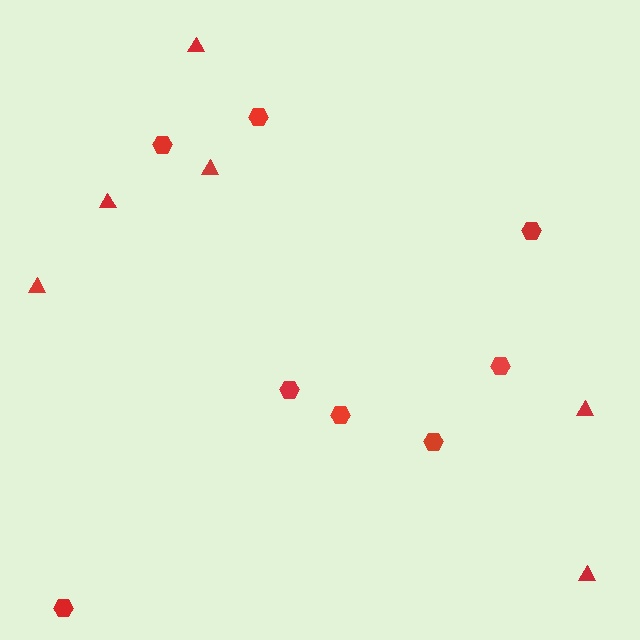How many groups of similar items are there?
There are 2 groups: one group of triangles (6) and one group of hexagons (8).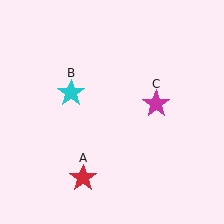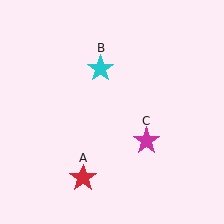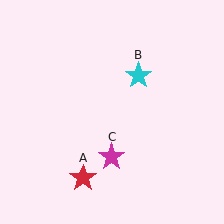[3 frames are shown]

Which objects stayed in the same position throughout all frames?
Red star (object A) remained stationary.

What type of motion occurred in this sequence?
The cyan star (object B), magenta star (object C) rotated clockwise around the center of the scene.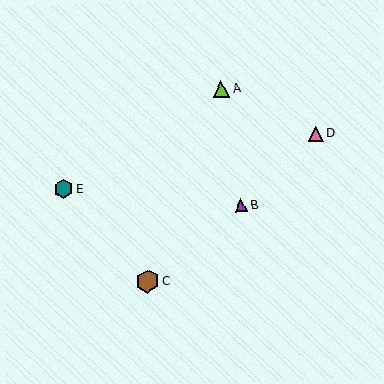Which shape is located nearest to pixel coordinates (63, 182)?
The teal hexagon (labeled E) at (63, 189) is nearest to that location.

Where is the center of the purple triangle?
The center of the purple triangle is at (241, 205).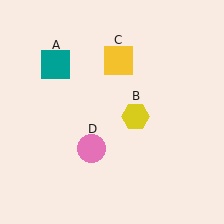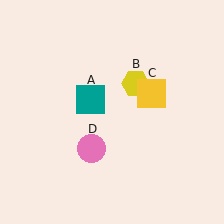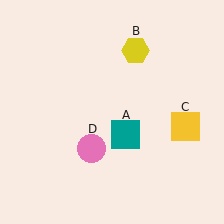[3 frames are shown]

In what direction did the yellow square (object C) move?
The yellow square (object C) moved down and to the right.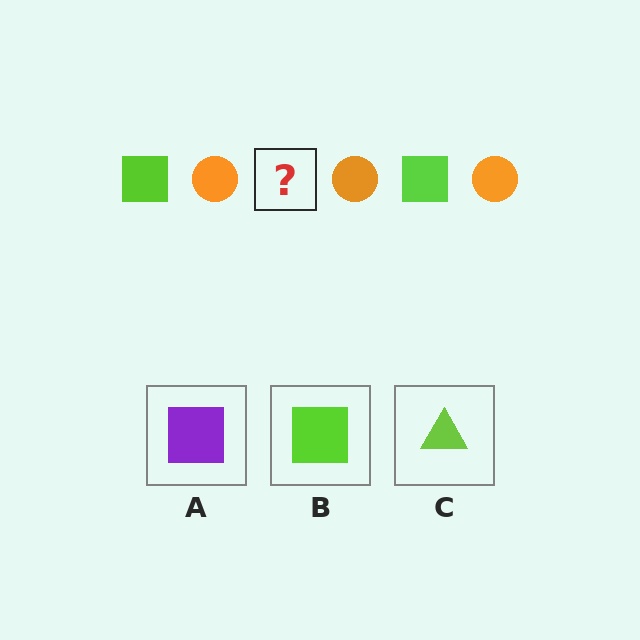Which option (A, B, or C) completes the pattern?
B.